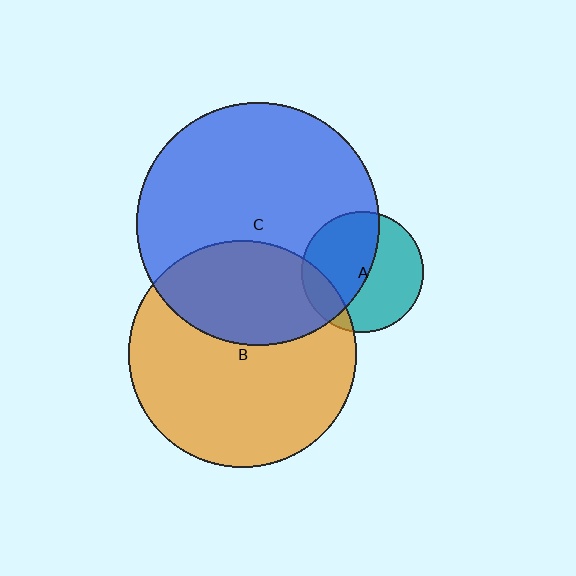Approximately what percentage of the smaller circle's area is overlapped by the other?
Approximately 15%.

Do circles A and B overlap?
Yes.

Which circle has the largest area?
Circle C (blue).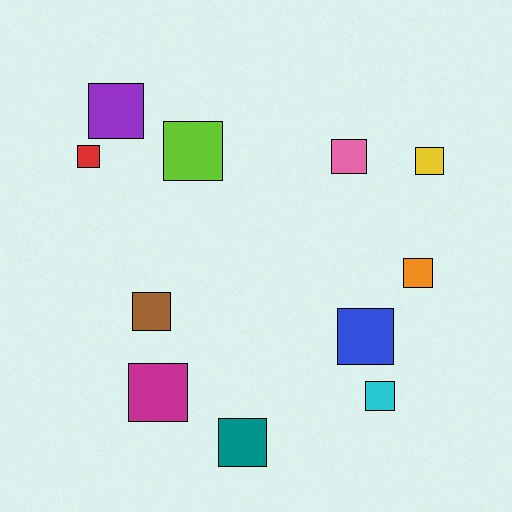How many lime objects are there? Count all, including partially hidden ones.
There is 1 lime object.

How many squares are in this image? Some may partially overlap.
There are 11 squares.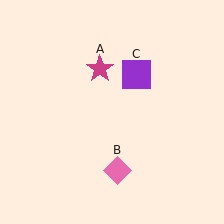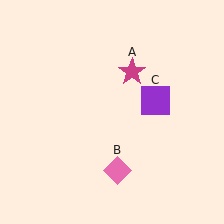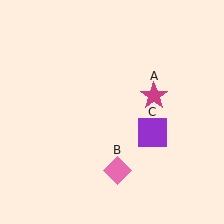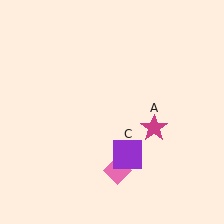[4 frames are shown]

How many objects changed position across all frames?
2 objects changed position: magenta star (object A), purple square (object C).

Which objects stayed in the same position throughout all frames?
Pink diamond (object B) remained stationary.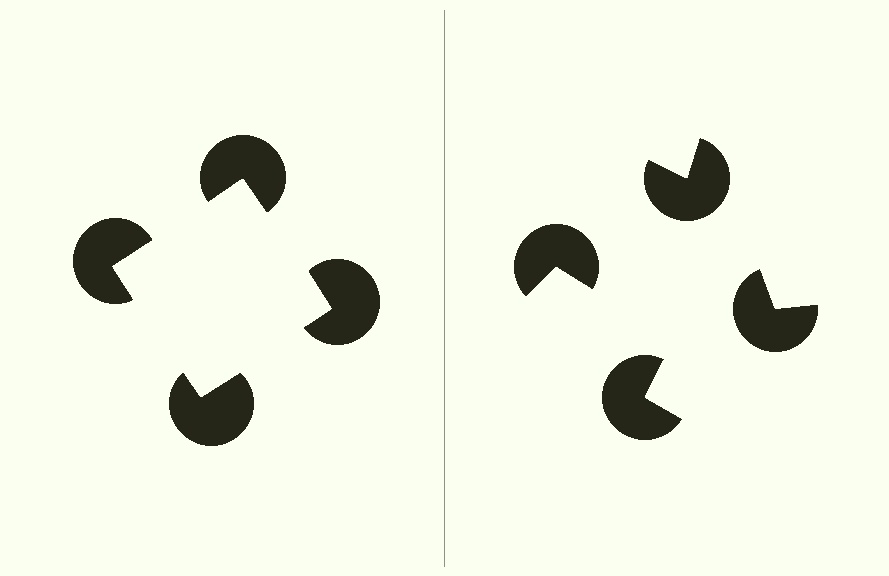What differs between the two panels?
The pac-man discs are positioned identically on both sides; only the wedge orientations differ. On the left they align to a square; on the right they are misaligned.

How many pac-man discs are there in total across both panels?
8 — 4 on each side.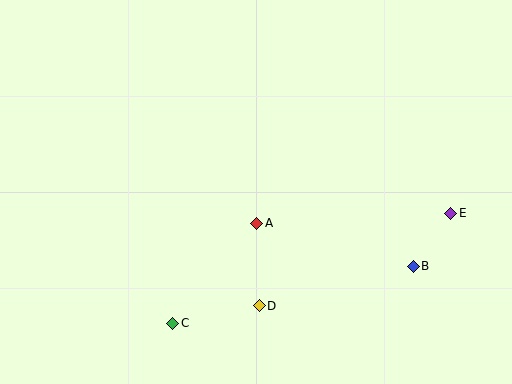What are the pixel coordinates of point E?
Point E is at (451, 213).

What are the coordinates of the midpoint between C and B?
The midpoint between C and B is at (293, 295).